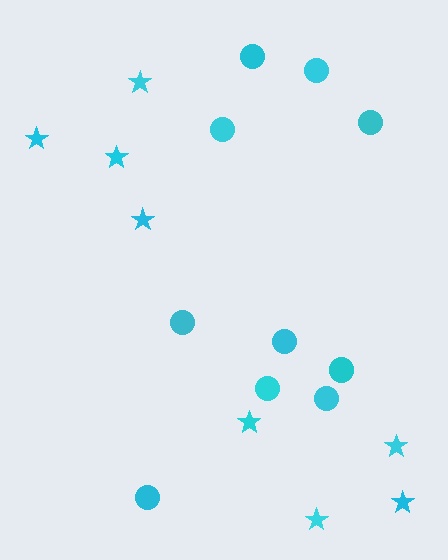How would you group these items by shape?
There are 2 groups: one group of stars (8) and one group of circles (10).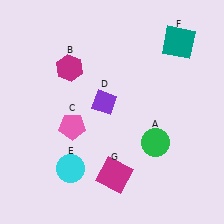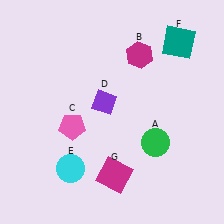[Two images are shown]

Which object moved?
The magenta hexagon (B) moved right.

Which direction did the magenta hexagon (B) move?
The magenta hexagon (B) moved right.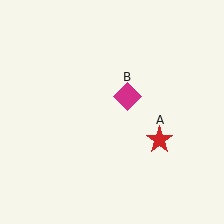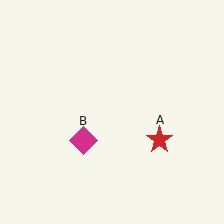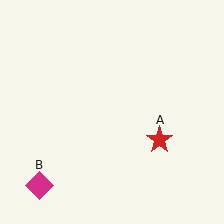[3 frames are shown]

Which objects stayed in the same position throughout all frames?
Red star (object A) remained stationary.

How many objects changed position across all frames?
1 object changed position: magenta diamond (object B).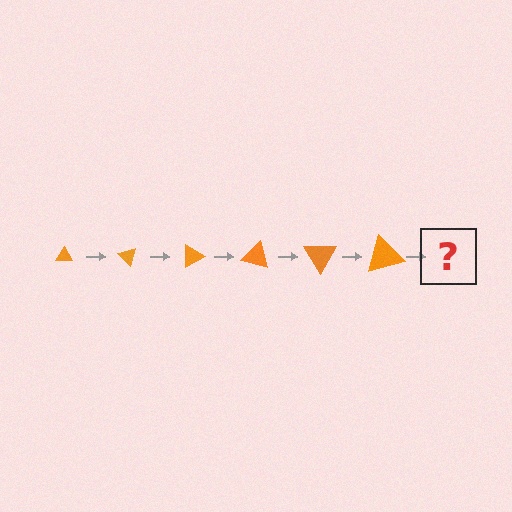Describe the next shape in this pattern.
It should be a triangle, larger than the previous one and rotated 270 degrees from the start.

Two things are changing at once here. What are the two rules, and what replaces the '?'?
The two rules are that the triangle grows larger each step and it rotates 45 degrees each step. The '?' should be a triangle, larger than the previous one and rotated 270 degrees from the start.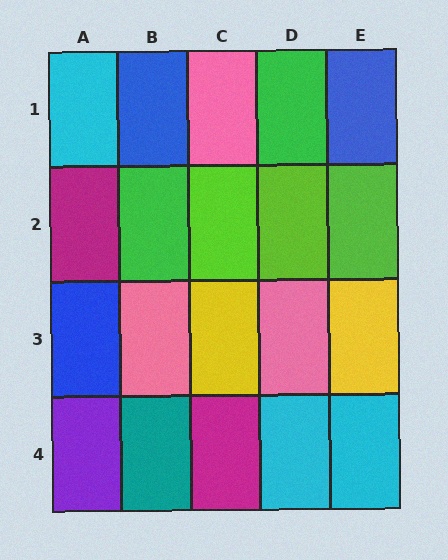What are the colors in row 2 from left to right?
Magenta, green, lime, lime, lime.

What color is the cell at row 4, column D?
Cyan.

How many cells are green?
2 cells are green.